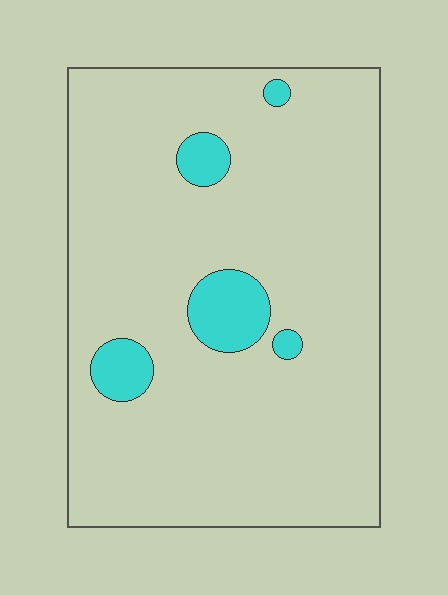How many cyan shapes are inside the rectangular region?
5.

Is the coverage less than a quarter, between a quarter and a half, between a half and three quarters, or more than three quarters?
Less than a quarter.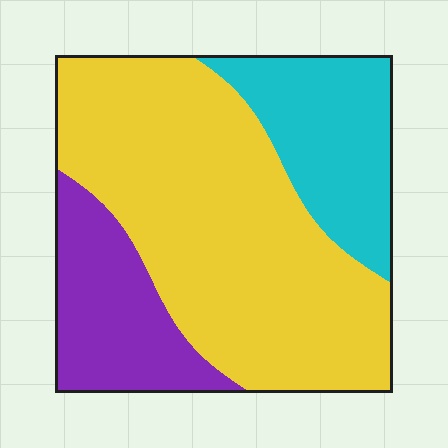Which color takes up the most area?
Yellow, at roughly 60%.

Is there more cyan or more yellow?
Yellow.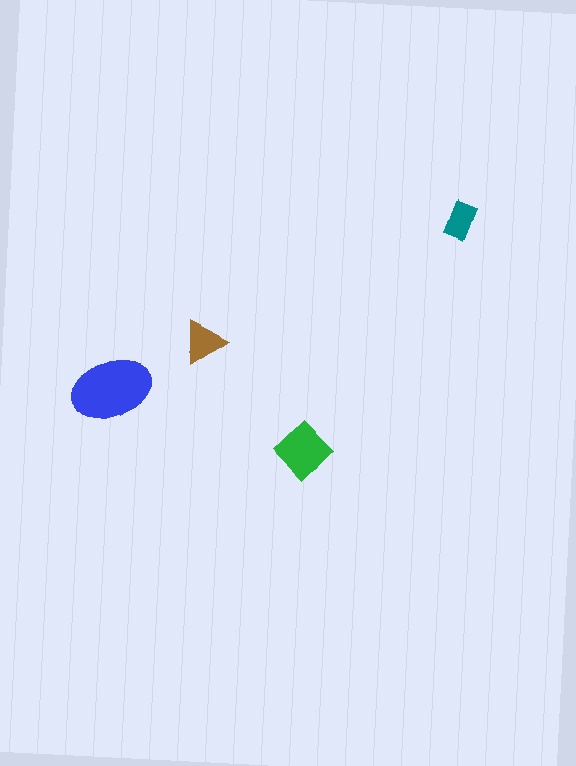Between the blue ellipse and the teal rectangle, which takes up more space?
The blue ellipse.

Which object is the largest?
The blue ellipse.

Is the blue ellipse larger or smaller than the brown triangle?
Larger.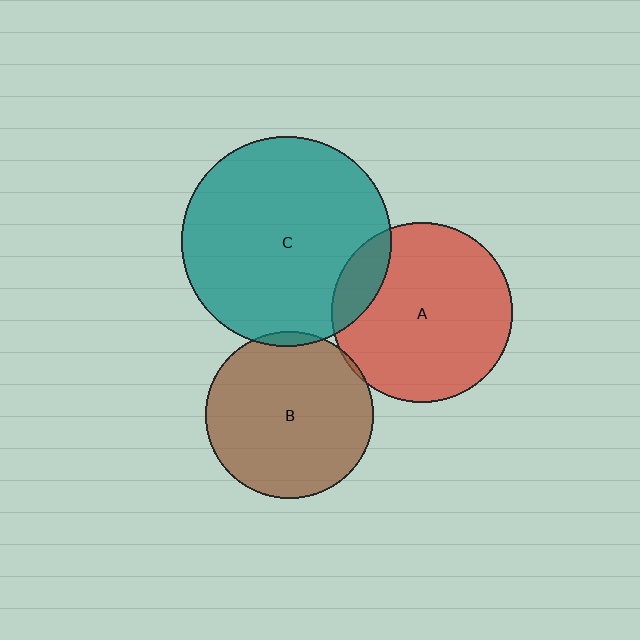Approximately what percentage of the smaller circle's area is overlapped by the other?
Approximately 15%.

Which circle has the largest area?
Circle C (teal).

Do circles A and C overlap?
Yes.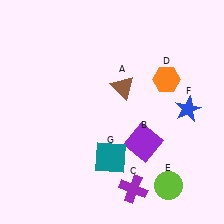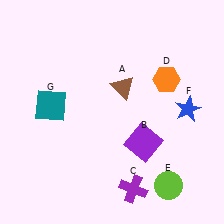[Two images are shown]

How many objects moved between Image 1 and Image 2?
1 object moved between the two images.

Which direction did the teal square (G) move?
The teal square (G) moved left.